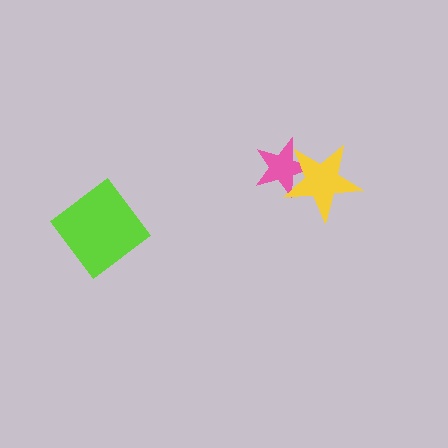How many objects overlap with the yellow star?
1 object overlaps with the yellow star.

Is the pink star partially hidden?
Yes, it is partially covered by another shape.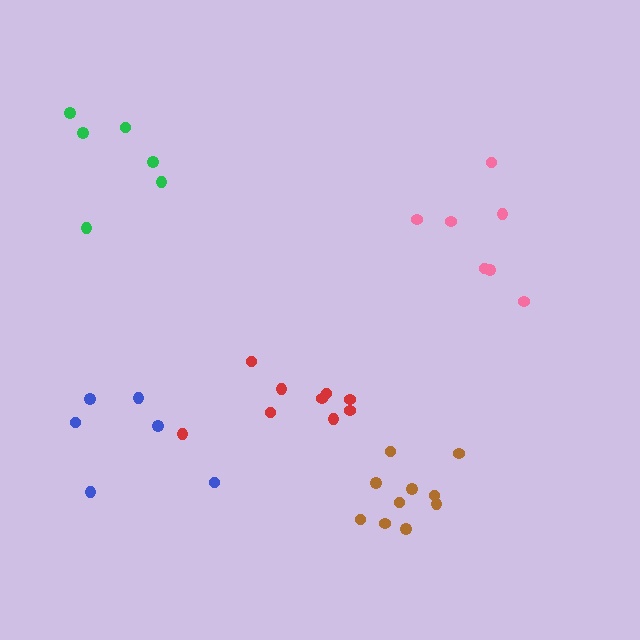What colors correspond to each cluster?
The clusters are colored: blue, brown, green, red, pink.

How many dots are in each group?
Group 1: 6 dots, Group 2: 10 dots, Group 3: 6 dots, Group 4: 9 dots, Group 5: 7 dots (38 total).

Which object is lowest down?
The brown cluster is bottommost.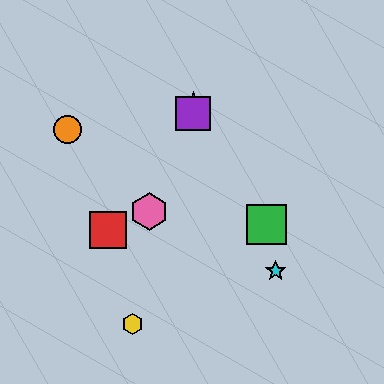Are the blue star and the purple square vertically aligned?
Yes, both are at x≈193.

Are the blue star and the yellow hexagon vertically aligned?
No, the blue star is at x≈193 and the yellow hexagon is at x≈133.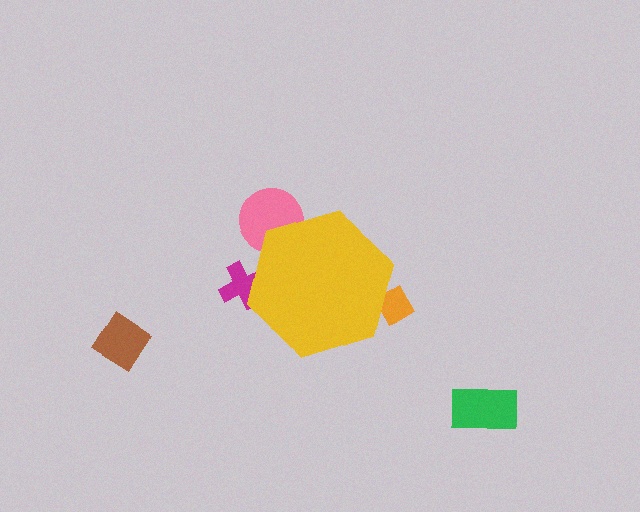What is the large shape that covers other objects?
A yellow hexagon.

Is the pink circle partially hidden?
Yes, the pink circle is partially hidden behind the yellow hexagon.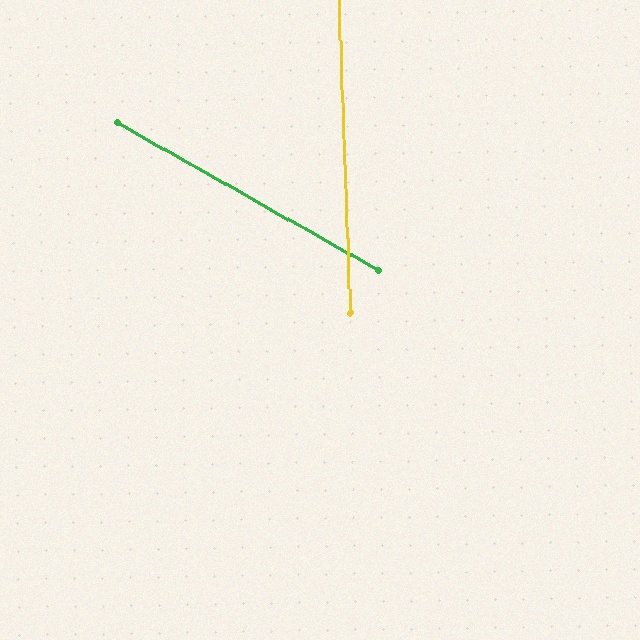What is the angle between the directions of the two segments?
Approximately 58 degrees.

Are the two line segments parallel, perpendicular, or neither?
Neither parallel nor perpendicular — they differ by about 58°.